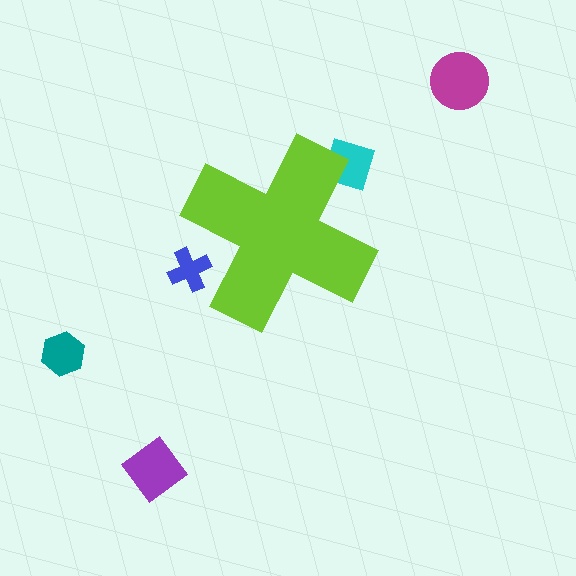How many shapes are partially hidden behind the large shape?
2 shapes are partially hidden.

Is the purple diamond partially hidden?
No, the purple diamond is fully visible.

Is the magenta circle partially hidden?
No, the magenta circle is fully visible.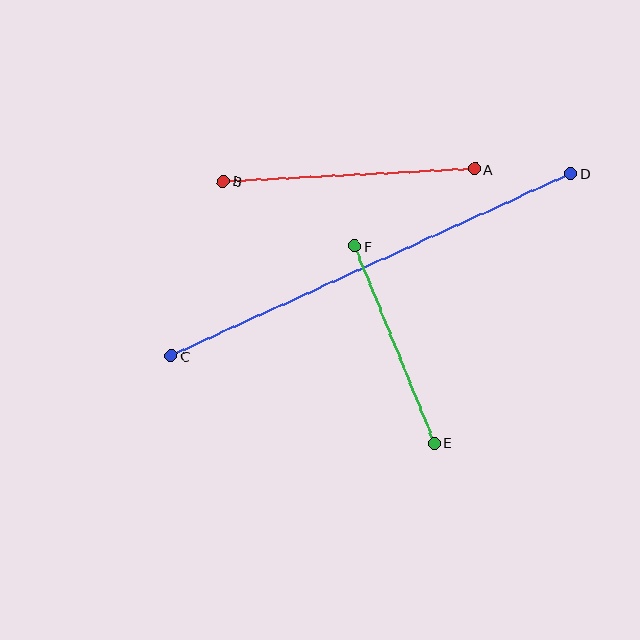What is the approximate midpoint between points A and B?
The midpoint is at approximately (349, 175) pixels.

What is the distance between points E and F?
The distance is approximately 212 pixels.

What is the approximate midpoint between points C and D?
The midpoint is at approximately (371, 265) pixels.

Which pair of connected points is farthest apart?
Points C and D are farthest apart.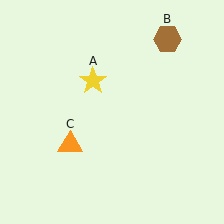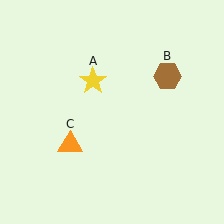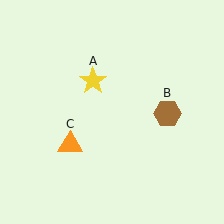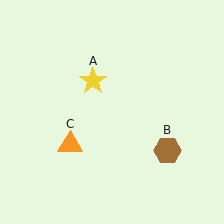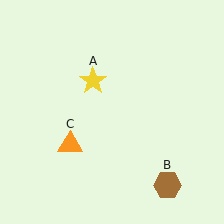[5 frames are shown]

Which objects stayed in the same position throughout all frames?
Yellow star (object A) and orange triangle (object C) remained stationary.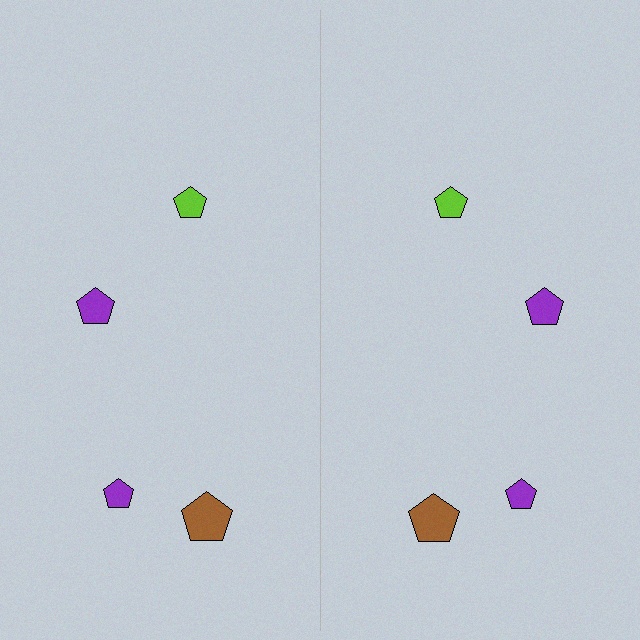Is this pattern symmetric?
Yes, this pattern has bilateral (reflection) symmetry.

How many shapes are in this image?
There are 8 shapes in this image.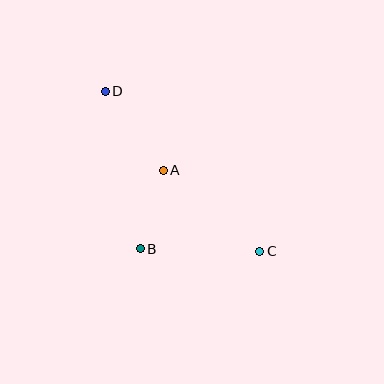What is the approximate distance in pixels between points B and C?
The distance between B and C is approximately 119 pixels.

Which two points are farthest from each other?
Points C and D are farthest from each other.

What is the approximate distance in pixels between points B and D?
The distance between B and D is approximately 161 pixels.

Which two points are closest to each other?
Points A and B are closest to each other.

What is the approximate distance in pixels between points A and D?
The distance between A and D is approximately 98 pixels.